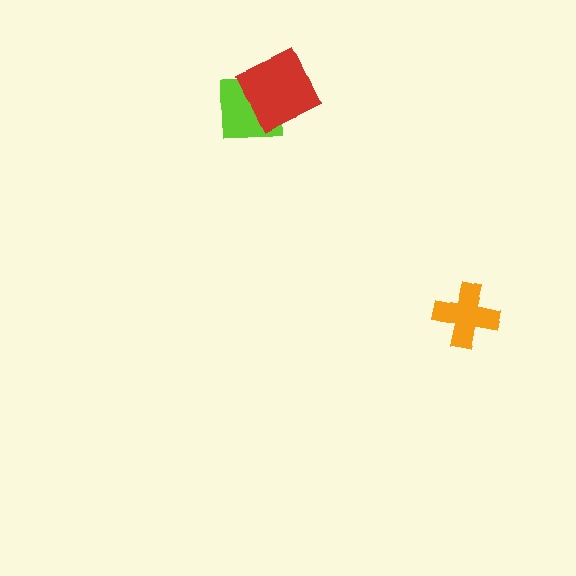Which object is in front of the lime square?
The red square is in front of the lime square.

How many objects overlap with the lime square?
1 object overlaps with the lime square.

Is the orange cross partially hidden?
No, no other shape covers it.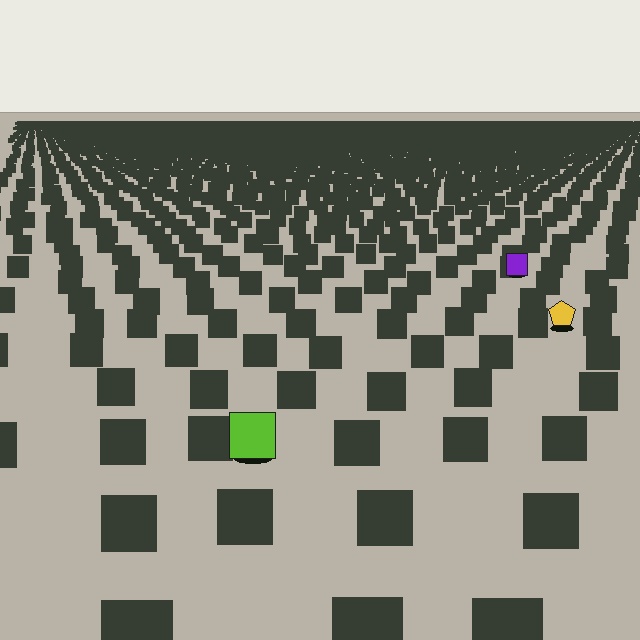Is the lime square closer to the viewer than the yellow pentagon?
Yes. The lime square is closer — you can tell from the texture gradient: the ground texture is coarser near it.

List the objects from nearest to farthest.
From nearest to farthest: the lime square, the yellow pentagon, the purple square.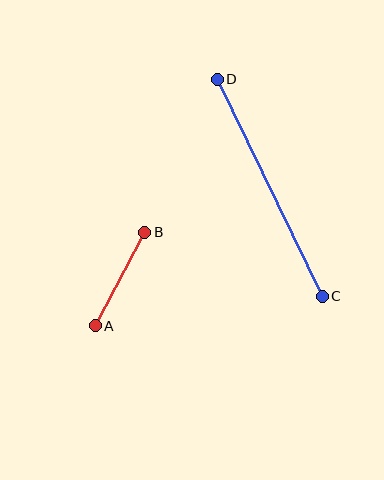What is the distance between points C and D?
The distance is approximately 241 pixels.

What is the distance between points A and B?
The distance is approximately 106 pixels.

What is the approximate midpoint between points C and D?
The midpoint is at approximately (270, 188) pixels.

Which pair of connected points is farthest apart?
Points C and D are farthest apart.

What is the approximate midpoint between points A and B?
The midpoint is at approximately (120, 279) pixels.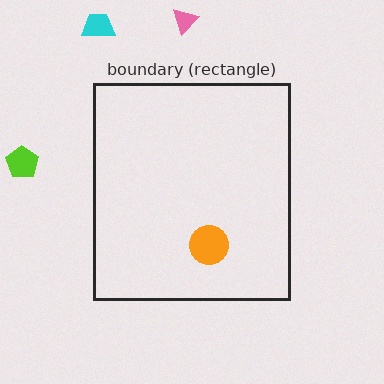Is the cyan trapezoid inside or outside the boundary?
Outside.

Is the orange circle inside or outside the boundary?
Inside.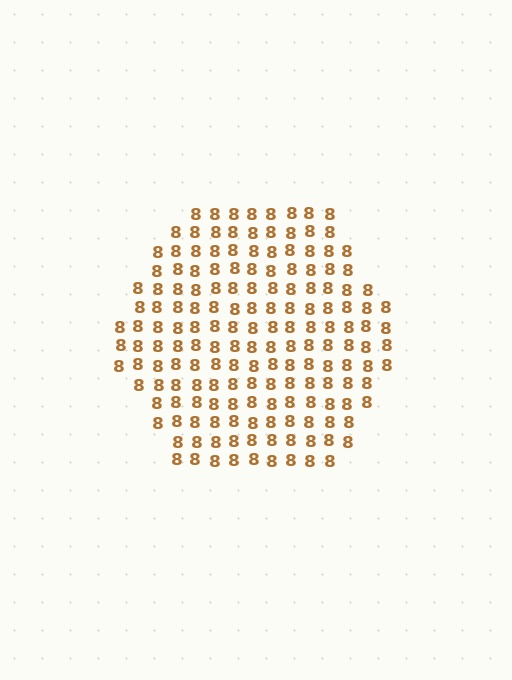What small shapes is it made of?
It is made of small digit 8's.